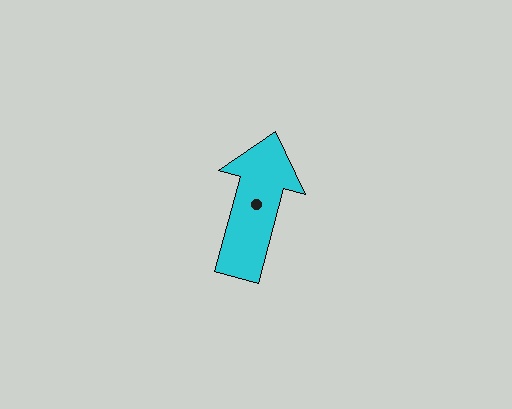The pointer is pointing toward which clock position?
Roughly 1 o'clock.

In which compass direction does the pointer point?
North.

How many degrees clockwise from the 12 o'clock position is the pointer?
Approximately 15 degrees.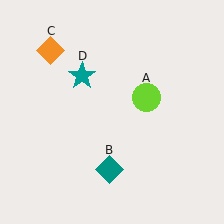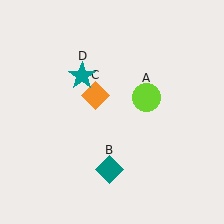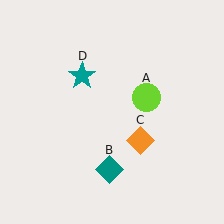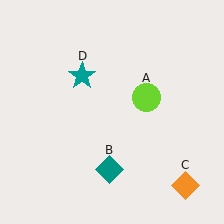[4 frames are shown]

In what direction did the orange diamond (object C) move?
The orange diamond (object C) moved down and to the right.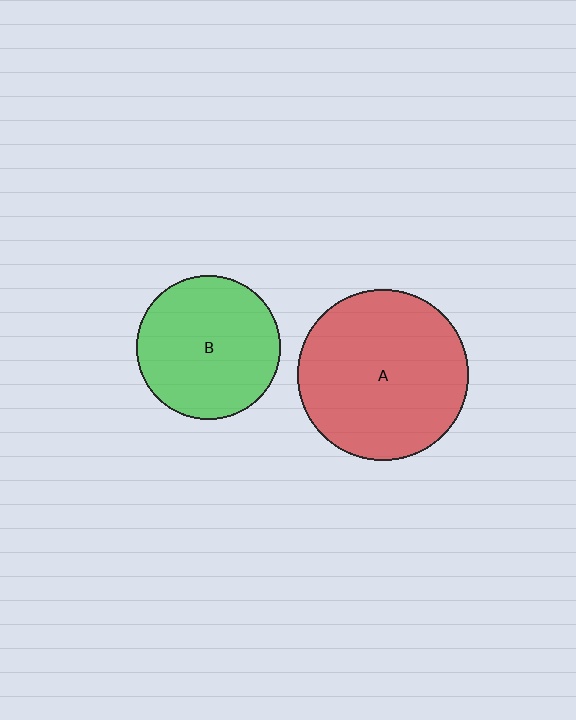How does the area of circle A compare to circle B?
Approximately 1.4 times.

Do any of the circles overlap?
No, none of the circles overlap.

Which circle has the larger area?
Circle A (red).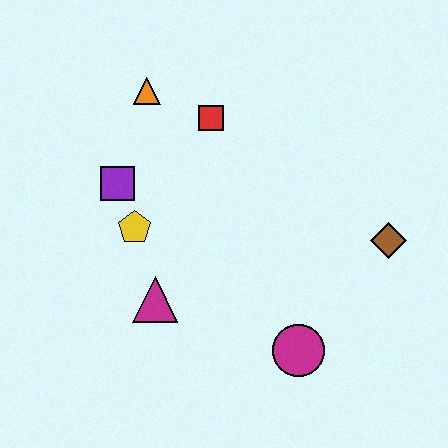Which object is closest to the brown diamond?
The magenta circle is closest to the brown diamond.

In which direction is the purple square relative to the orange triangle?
The purple square is below the orange triangle.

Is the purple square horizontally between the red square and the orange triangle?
No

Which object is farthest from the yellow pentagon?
The brown diamond is farthest from the yellow pentagon.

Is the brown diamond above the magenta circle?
Yes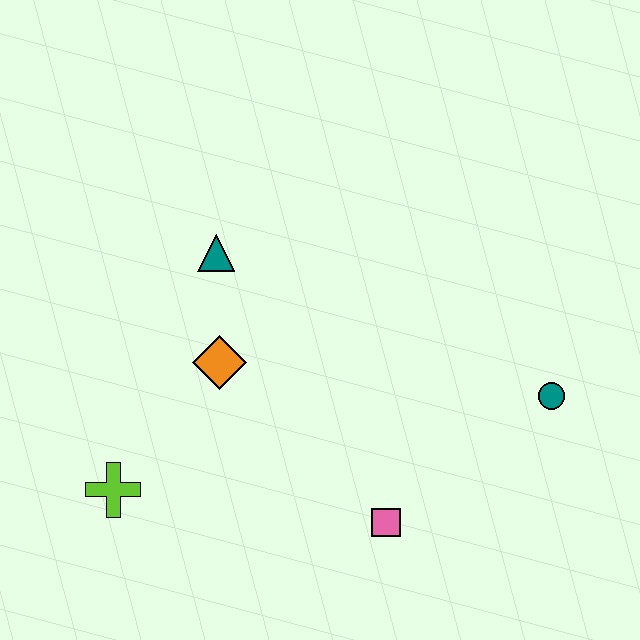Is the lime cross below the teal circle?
Yes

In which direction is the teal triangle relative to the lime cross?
The teal triangle is above the lime cross.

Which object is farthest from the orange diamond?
The teal circle is farthest from the orange diamond.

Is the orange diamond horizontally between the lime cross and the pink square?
Yes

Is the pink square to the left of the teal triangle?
No